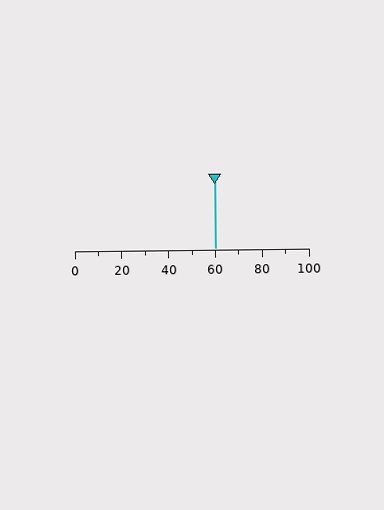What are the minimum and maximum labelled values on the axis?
The axis runs from 0 to 100.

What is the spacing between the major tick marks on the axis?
The major ticks are spaced 20 apart.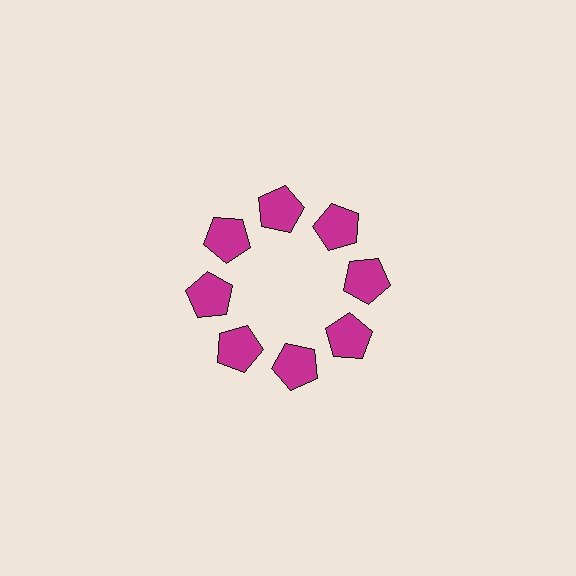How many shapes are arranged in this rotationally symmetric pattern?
There are 8 shapes, arranged in 8 groups of 1.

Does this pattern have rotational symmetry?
Yes, this pattern has 8-fold rotational symmetry. It looks the same after rotating 45 degrees around the center.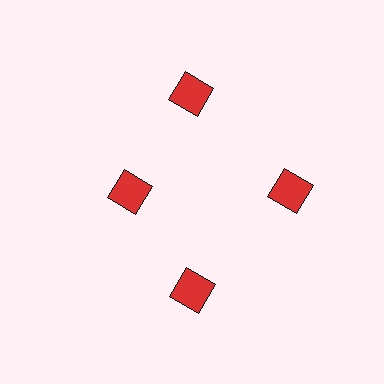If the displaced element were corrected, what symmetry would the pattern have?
It would have 4-fold rotational symmetry — the pattern would map onto itself every 90 degrees.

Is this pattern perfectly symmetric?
No. The 4 red diamonds are arranged in a ring, but one element near the 9 o'clock position is pulled inward toward the center, breaking the 4-fold rotational symmetry.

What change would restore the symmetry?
The symmetry would be restored by moving it outward, back onto the ring so that all 4 diamonds sit at equal angles and equal distance from the center.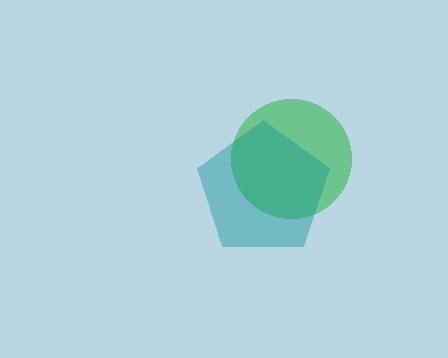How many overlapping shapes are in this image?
There are 2 overlapping shapes in the image.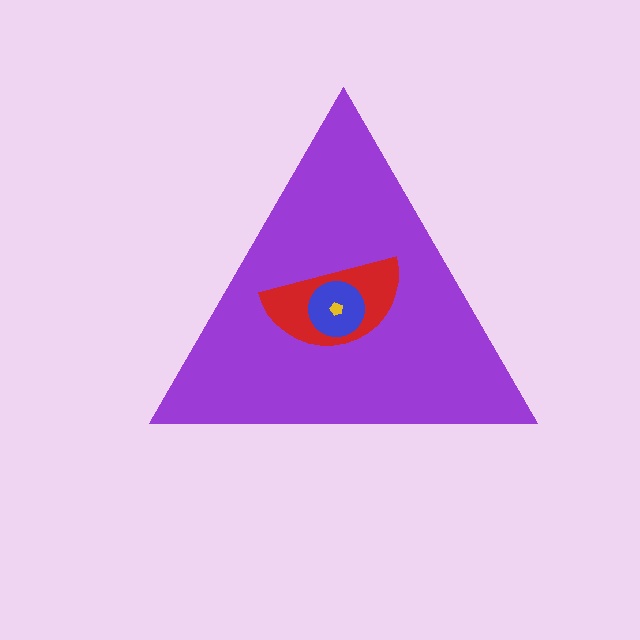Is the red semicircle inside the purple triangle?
Yes.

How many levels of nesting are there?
4.